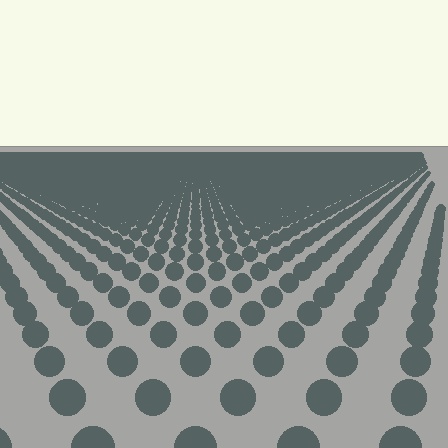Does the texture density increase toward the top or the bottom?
Density increases toward the top.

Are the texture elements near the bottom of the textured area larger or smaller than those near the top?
Larger. Near the bottom, elements are closer to the viewer and appear at a bigger on-screen size.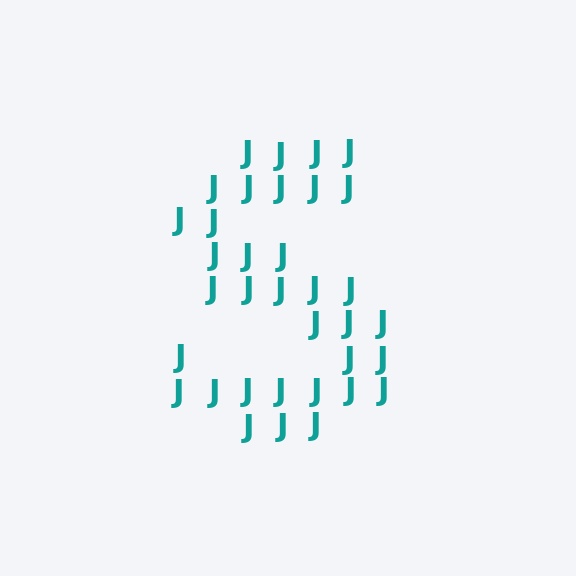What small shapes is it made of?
It is made of small letter J's.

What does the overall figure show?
The overall figure shows the letter S.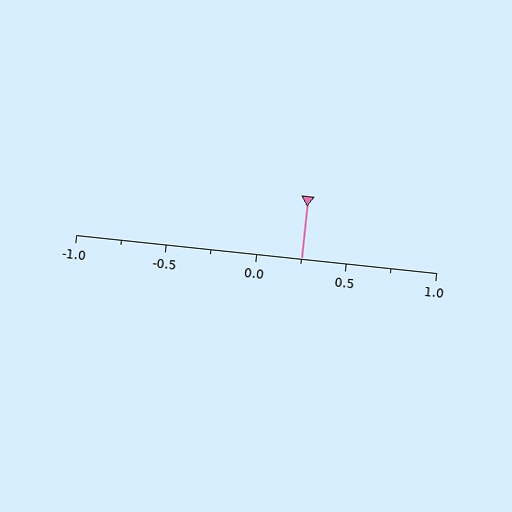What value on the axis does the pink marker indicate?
The marker indicates approximately 0.25.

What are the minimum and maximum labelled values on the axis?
The axis runs from -1.0 to 1.0.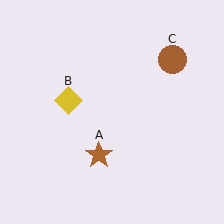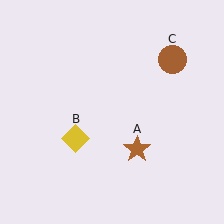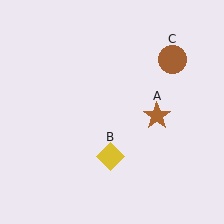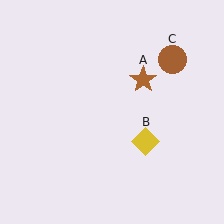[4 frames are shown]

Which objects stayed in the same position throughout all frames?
Brown circle (object C) remained stationary.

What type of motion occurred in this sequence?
The brown star (object A), yellow diamond (object B) rotated counterclockwise around the center of the scene.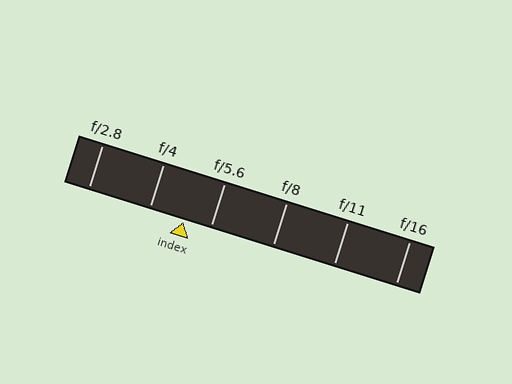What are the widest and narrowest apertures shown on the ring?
The widest aperture shown is f/2.8 and the narrowest is f/16.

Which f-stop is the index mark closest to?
The index mark is closest to f/5.6.